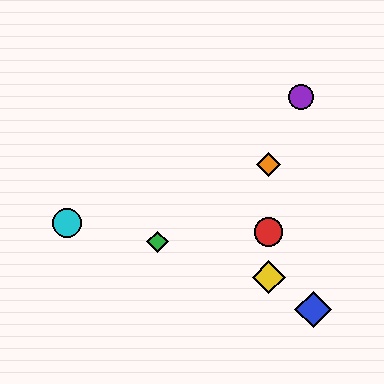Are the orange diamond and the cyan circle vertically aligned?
No, the orange diamond is at x≈269 and the cyan circle is at x≈67.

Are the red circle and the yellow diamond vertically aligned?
Yes, both are at x≈269.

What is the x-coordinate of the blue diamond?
The blue diamond is at x≈313.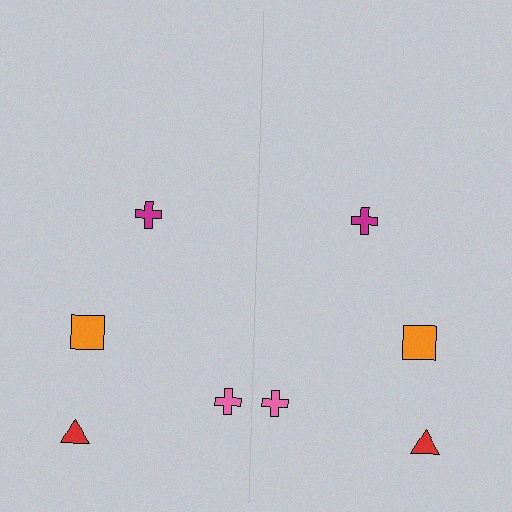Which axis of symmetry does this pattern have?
The pattern has a vertical axis of symmetry running through the center of the image.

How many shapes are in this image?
There are 8 shapes in this image.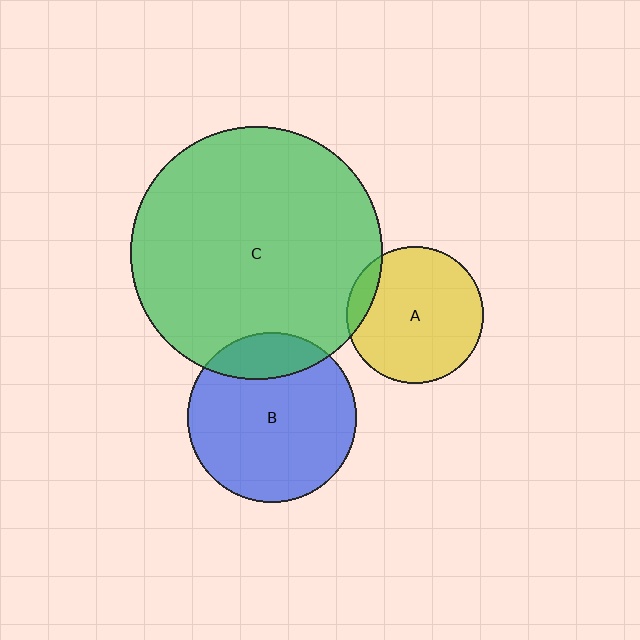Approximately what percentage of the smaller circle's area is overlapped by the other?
Approximately 10%.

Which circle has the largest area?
Circle C (green).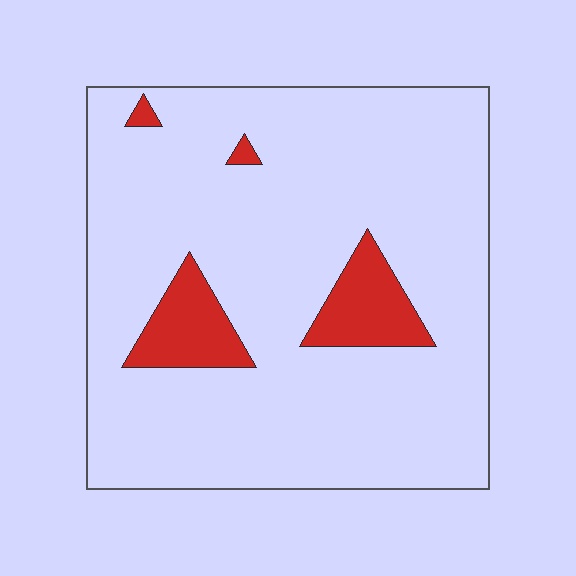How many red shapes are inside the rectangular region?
4.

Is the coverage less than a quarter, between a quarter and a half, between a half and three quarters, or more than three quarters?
Less than a quarter.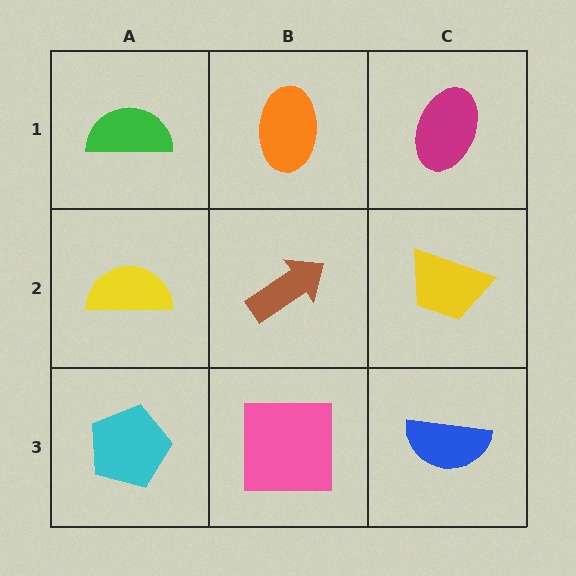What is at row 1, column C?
A magenta ellipse.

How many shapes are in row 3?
3 shapes.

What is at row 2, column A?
A yellow semicircle.